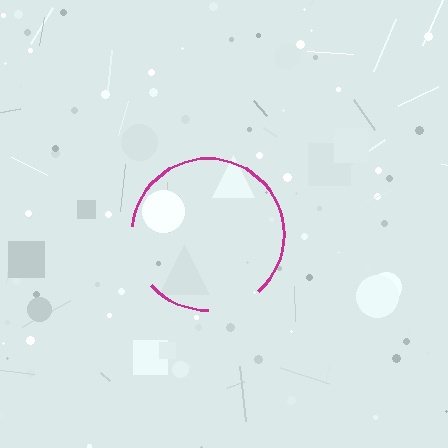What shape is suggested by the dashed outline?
The dashed outline suggests a circle.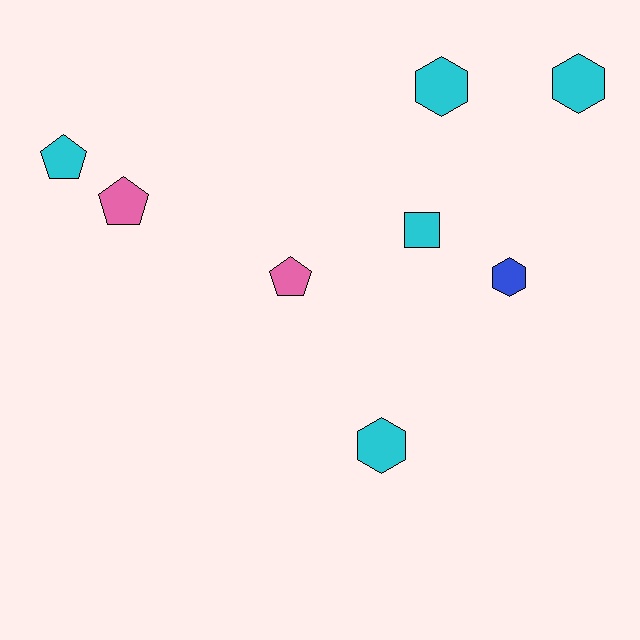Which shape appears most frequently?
Hexagon, with 4 objects.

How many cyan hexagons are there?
There are 3 cyan hexagons.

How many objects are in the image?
There are 8 objects.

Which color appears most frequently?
Cyan, with 5 objects.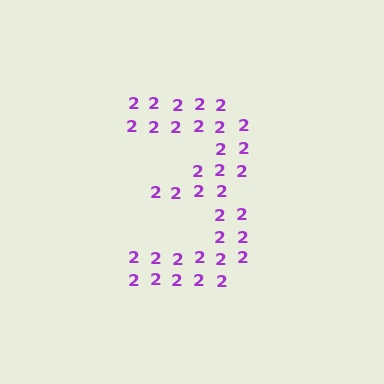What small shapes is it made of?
It is made of small digit 2's.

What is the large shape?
The large shape is the digit 3.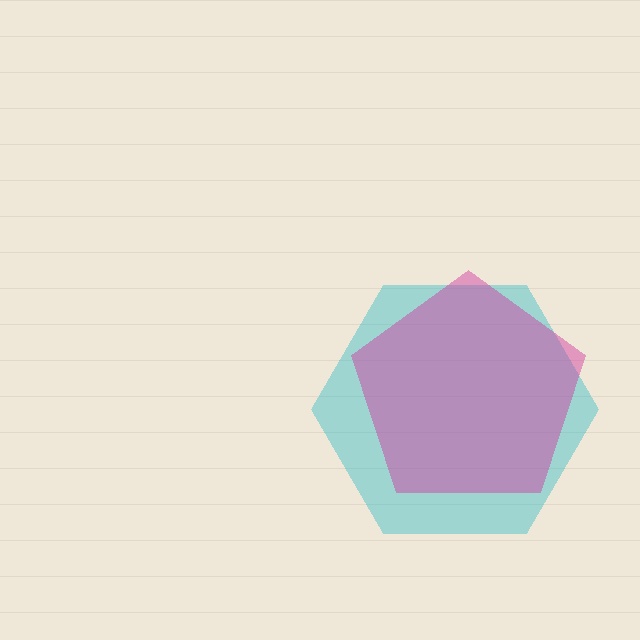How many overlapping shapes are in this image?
There are 2 overlapping shapes in the image.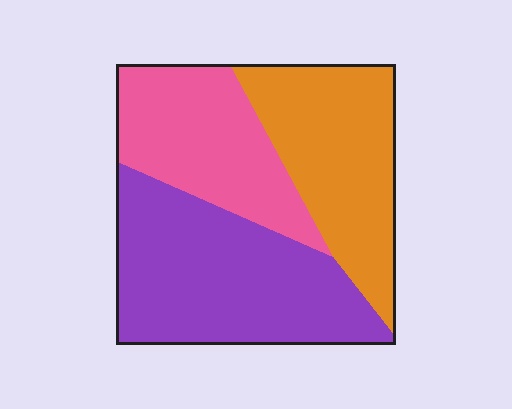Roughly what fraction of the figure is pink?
Pink takes up between a sixth and a third of the figure.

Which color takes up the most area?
Purple, at roughly 40%.